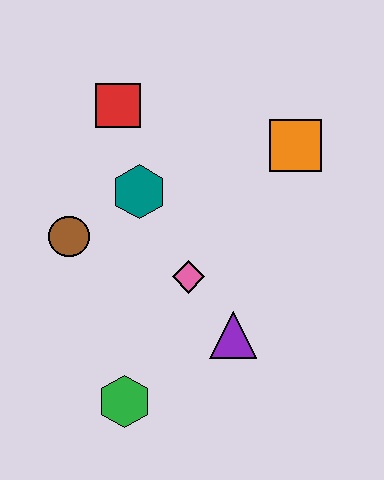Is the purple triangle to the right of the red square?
Yes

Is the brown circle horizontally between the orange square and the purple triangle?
No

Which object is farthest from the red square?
The green hexagon is farthest from the red square.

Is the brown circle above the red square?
No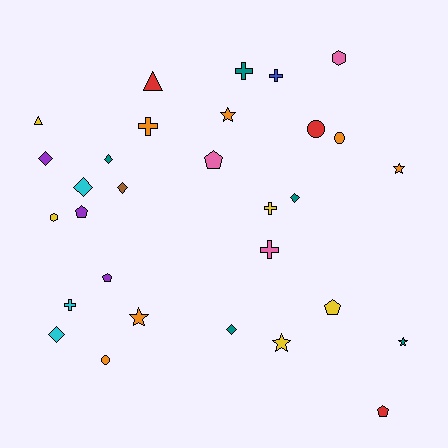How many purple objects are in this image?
There are 3 purple objects.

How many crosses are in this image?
There are 6 crosses.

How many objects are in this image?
There are 30 objects.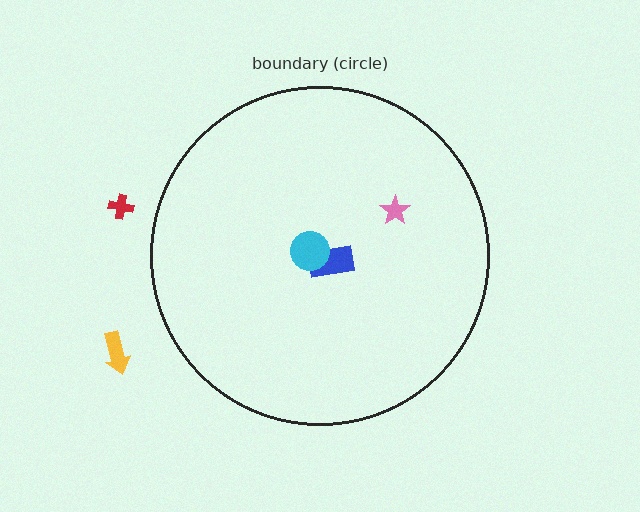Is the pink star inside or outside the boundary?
Inside.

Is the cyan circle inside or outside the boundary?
Inside.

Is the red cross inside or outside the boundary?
Outside.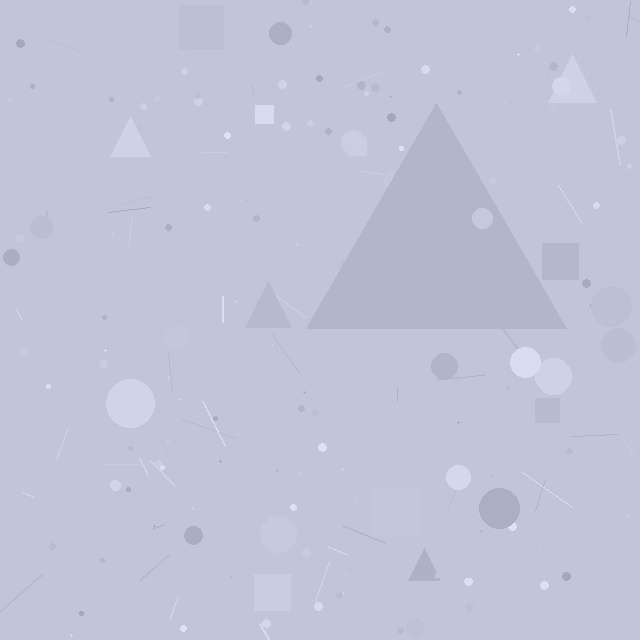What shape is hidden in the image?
A triangle is hidden in the image.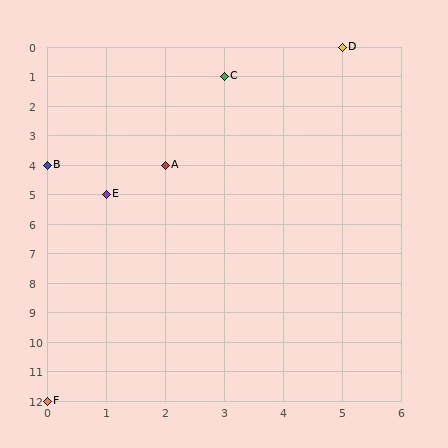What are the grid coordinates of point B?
Point B is at grid coordinates (0, 4).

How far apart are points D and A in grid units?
Points D and A are 3 columns and 4 rows apart (about 5.0 grid units diagonally).